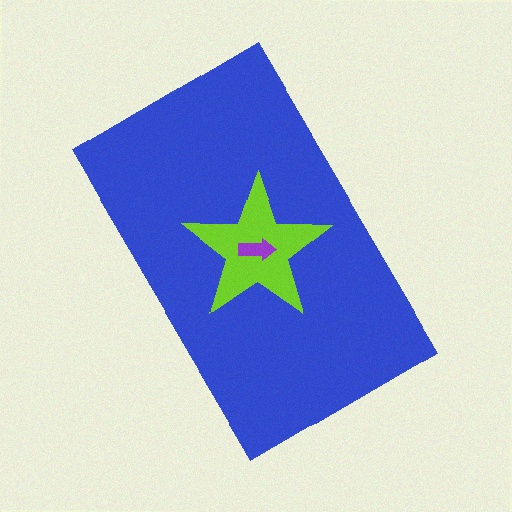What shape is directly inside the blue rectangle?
The lime star.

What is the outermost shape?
The blue rectangle.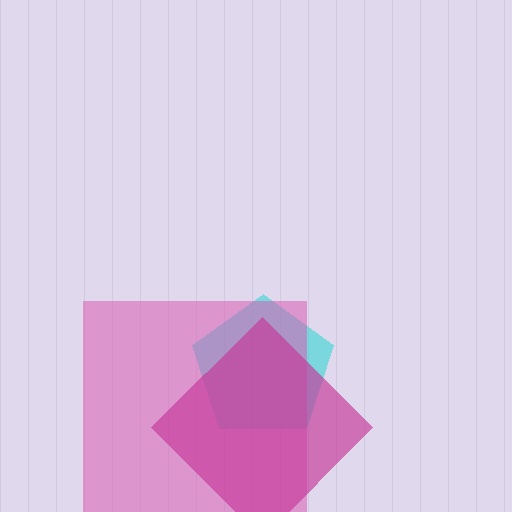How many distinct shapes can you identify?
There are 3 distinct shapes: a cyan pentagon, a pink square, a magenta diamond.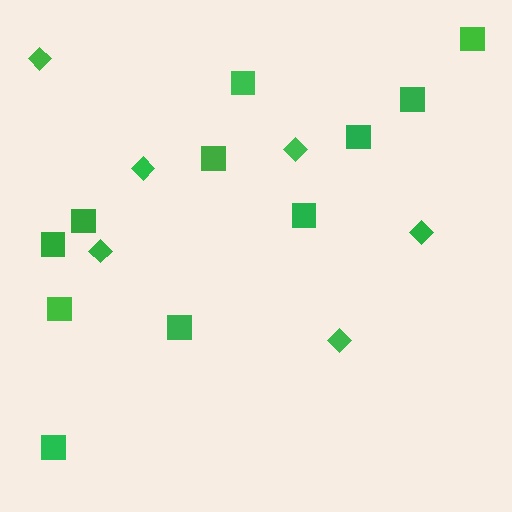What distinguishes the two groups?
There are 2 groups: one group of squares (11) and one group of diamonds (6).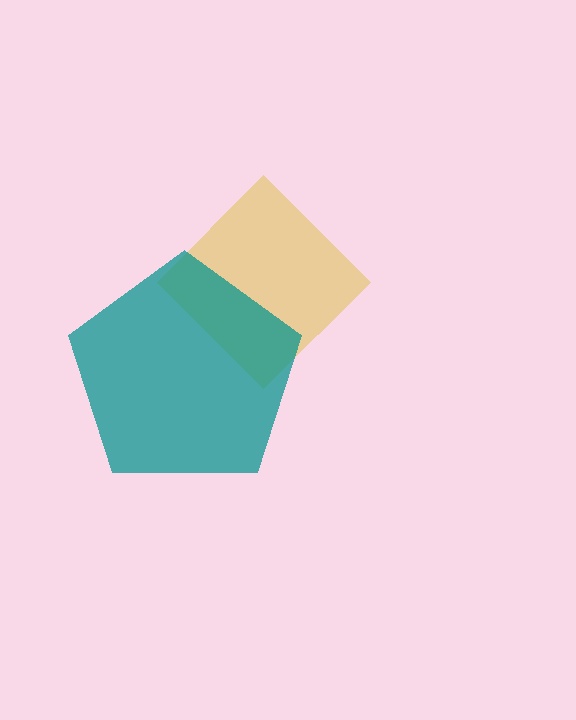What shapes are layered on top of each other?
The layered shapes are: a yellow diamond, a teal pentagon.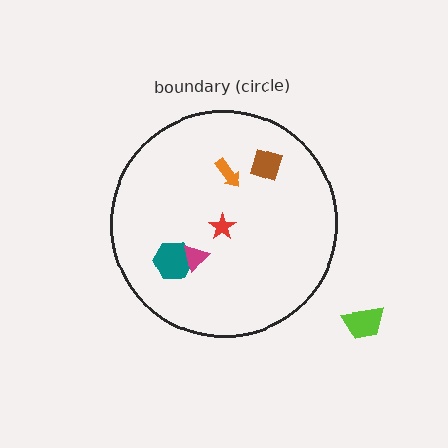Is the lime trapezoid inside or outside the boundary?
Outside.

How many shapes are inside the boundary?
5 inside, 1 outside.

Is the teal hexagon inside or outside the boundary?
Inside.